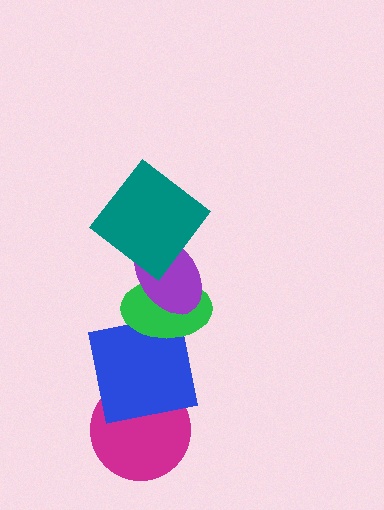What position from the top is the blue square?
The blue square is 4th from the top.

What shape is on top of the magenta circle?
The blue square is on top of the magenta circle.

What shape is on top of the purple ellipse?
The teal diamond is on top of the purple ellipse.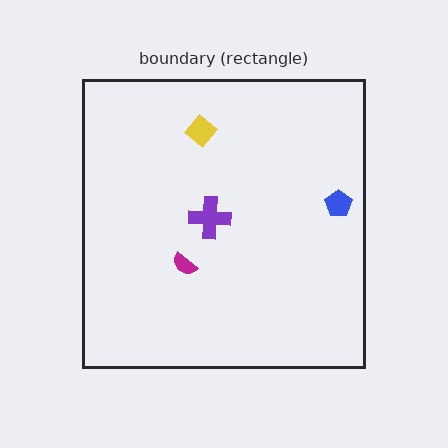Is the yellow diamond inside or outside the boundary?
Inside.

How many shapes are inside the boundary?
4 inside, 0 outside.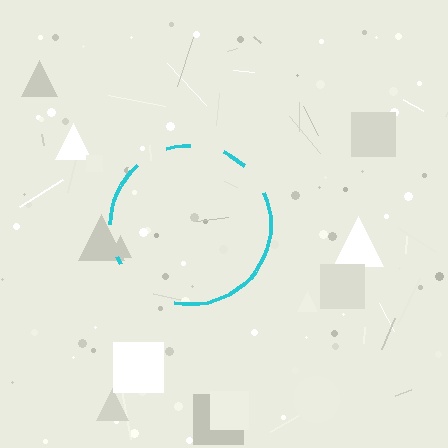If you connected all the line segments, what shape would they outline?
They would outline a circle.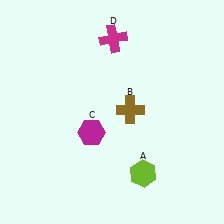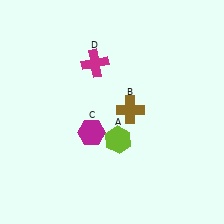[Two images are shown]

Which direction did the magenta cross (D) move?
The magenta cross (D) moved down.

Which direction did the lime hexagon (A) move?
The lime hexagon (A) moved up.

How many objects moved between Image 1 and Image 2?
2 objects moved between the two images.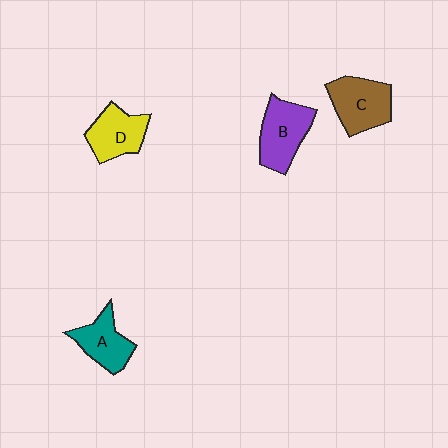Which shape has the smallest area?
Shape A (teal).